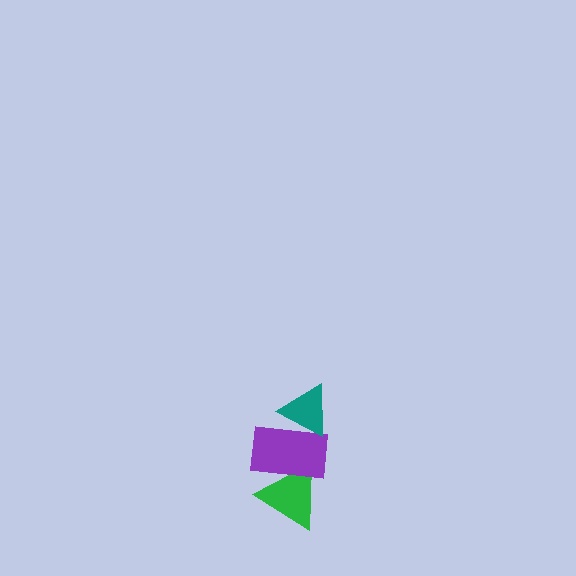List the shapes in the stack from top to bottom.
From top to bottom: the teal triangle, the purple rectangle, the green triangle.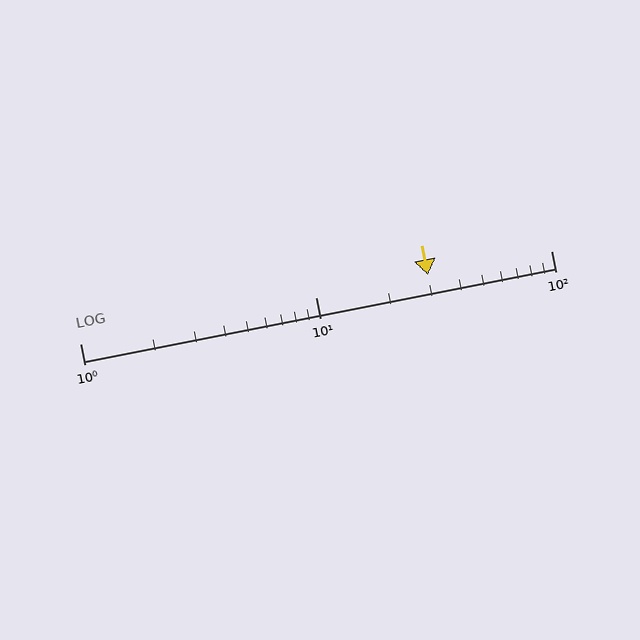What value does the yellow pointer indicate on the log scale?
The pointer indicates approximately 30.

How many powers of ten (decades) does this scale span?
The scale spans 2 decades, from 1 to 100.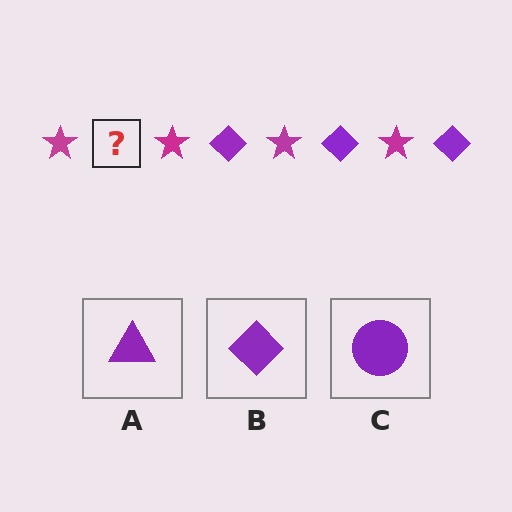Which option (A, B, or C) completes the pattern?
B.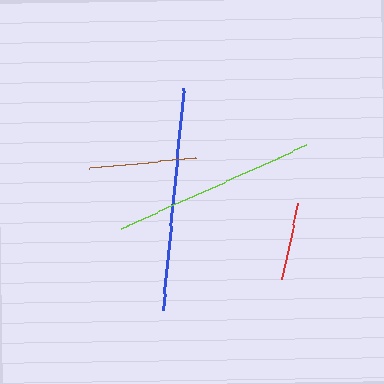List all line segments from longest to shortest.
From longest to shortest: blue, lime, brown, red.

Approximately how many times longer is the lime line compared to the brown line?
The lime line is approximately 1.9 times the length of the brown line.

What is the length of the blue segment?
The blue segment is approximately 223 pixels long.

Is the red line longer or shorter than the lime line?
The lime line is longer than the red line.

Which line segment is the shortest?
The red line is the shortest at approximately 77 pixels.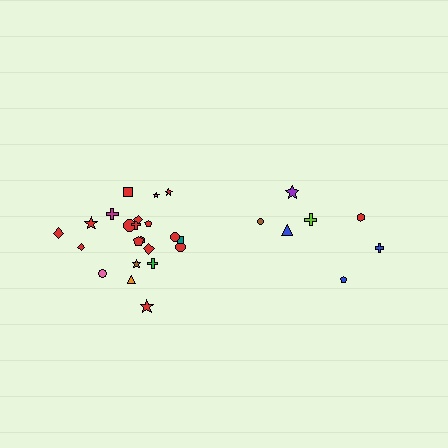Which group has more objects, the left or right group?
The left group.